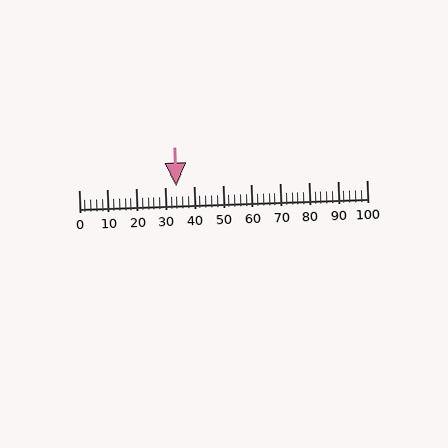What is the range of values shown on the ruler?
The ruler shows values from 0 to 100.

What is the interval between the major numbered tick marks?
The major tick marks are spaced 10 units apart.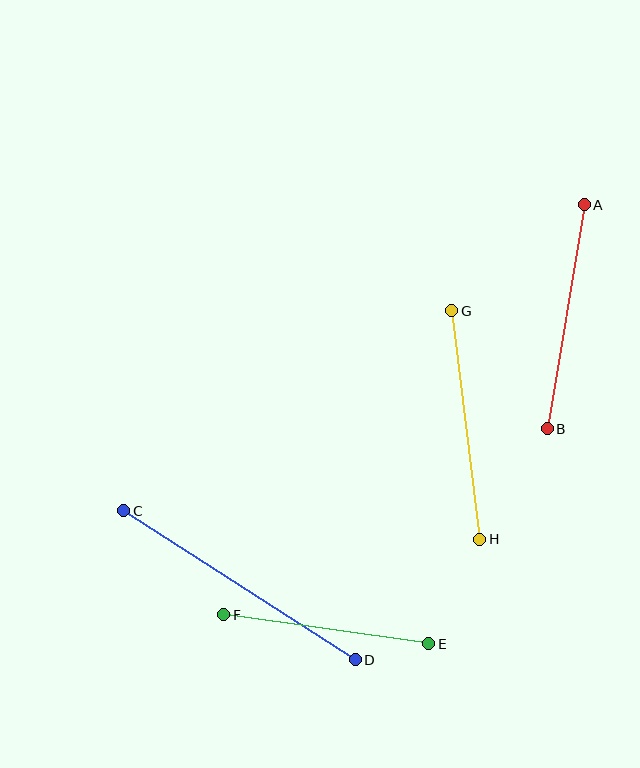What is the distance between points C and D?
The distance is approximately 276 pixels.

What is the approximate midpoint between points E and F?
The midpoint is at approximately (326, 629) pixels.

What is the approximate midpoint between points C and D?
The midpoint is at approximately (240, 585) pixels.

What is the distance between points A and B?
The distance is approximately 227 pixels.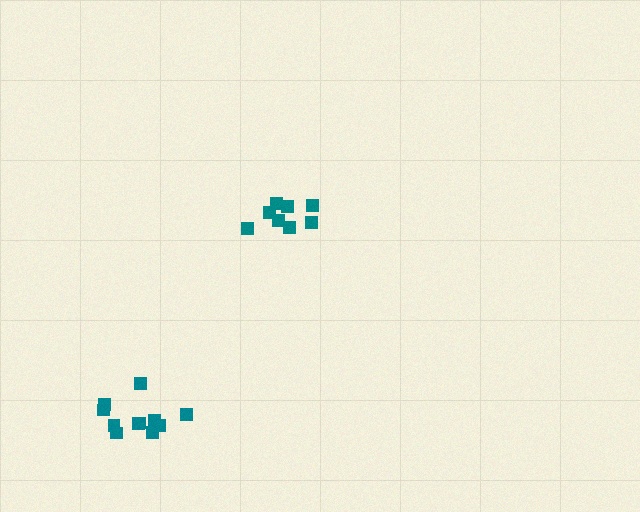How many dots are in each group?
Group 1: 8 dots, Group 2: 11 dots (19 total).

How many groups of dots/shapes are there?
There are 2 groups.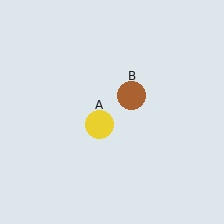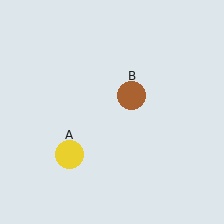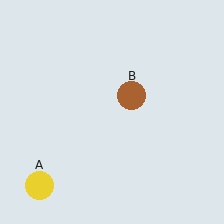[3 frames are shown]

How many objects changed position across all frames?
1 object changed position: yellow circle (object A).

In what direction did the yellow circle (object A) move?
The yellow circle (object A) moved down and to the left.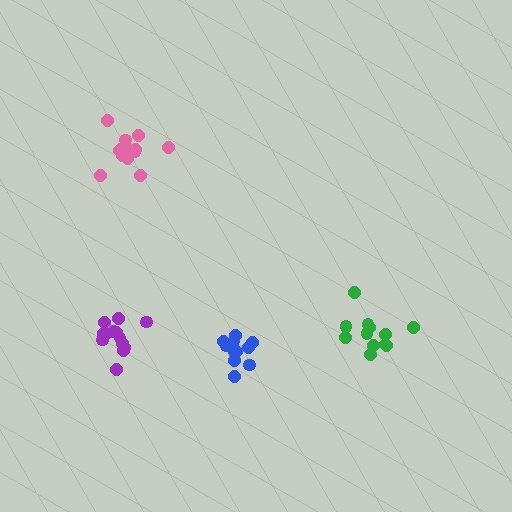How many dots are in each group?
Group 1: 13 dots, Group 2: 12 dots, Group 3: 11 dots, Group 4: 13 dots (49 total).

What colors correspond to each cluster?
The clusters are colored: pink, green, blue, purple.